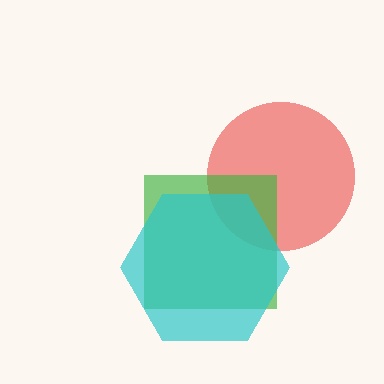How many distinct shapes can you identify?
There are 3 distinct shapes: a red circle, a green square, a cyan hexagon.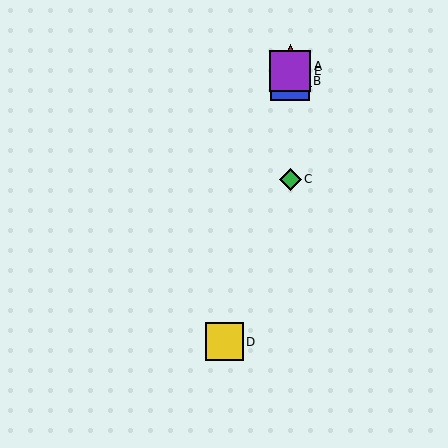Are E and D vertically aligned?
No, E is at x≈290 and D is at x≈224.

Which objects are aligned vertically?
Objects A, B, C, E are aligned vertically.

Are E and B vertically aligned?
Yes, both are at x≈290.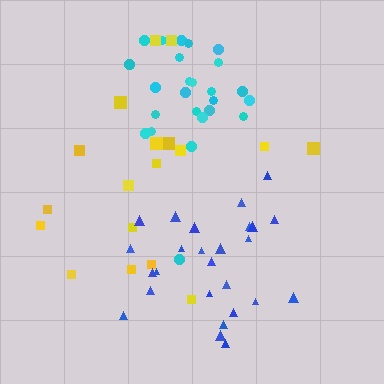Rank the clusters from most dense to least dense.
cyan, blue, yellow.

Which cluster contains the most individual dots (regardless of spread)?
Cyan (27).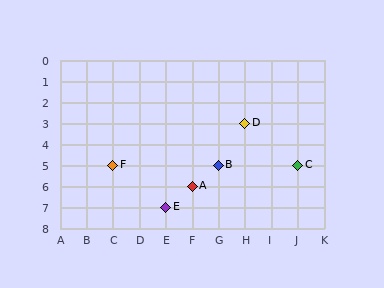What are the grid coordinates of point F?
Point F is at grid coordinates (C, 5).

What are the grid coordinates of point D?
Point D is at grid coordinates (H, 3).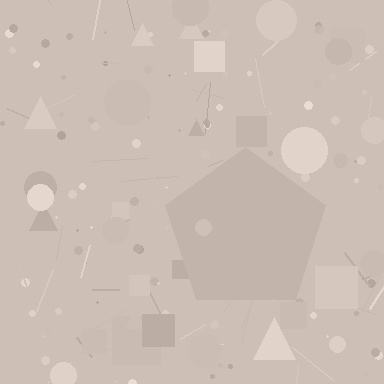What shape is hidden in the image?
A pentagon is hidden in the image.